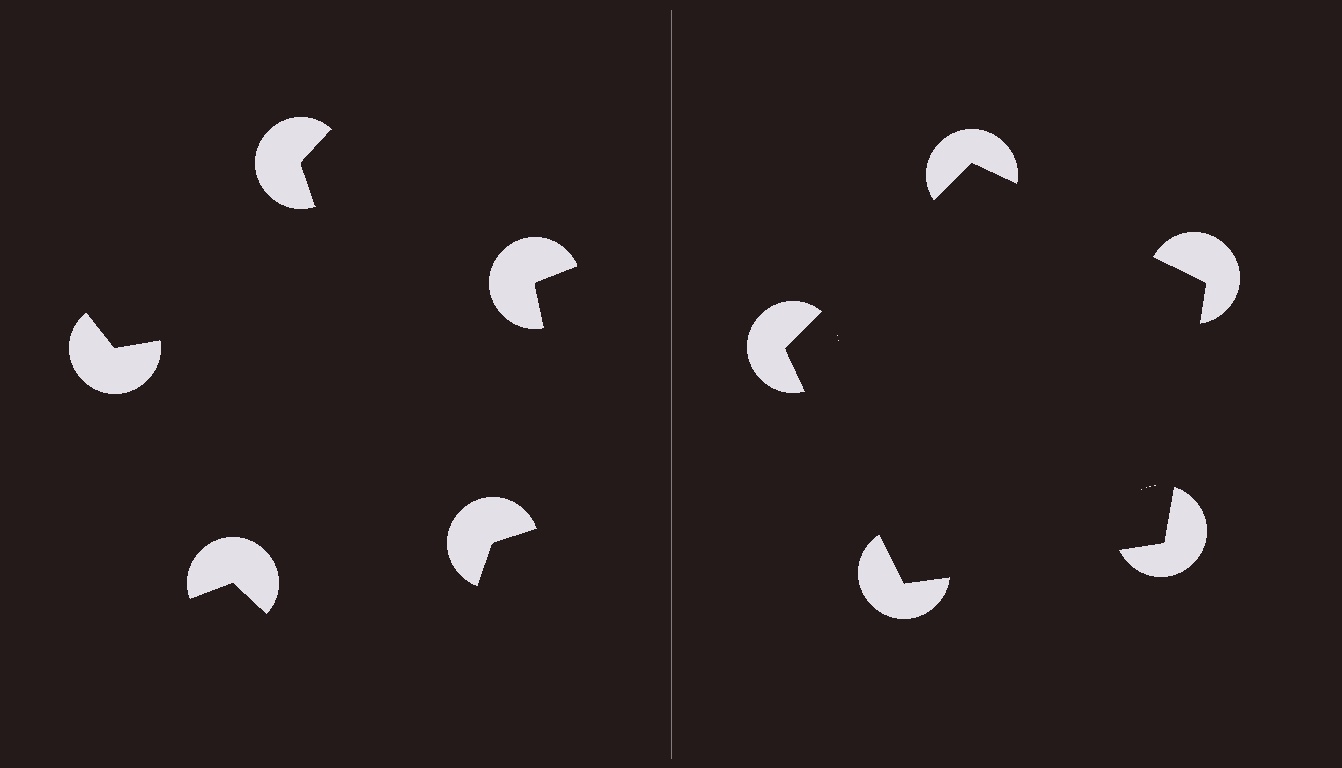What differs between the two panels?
The pac-man discs are positioned identically on both sides; only the wedge orientations differ. On the right they align to a pentagon; on the left they are misaligned.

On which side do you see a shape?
An illusory pentagon appears on the right side. On the left side the wedge cuts are rotated, so no coherent shape forms.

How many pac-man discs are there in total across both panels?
10 — 5 on each side.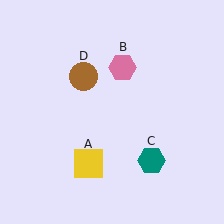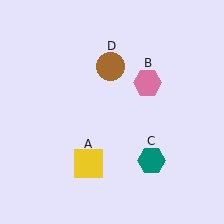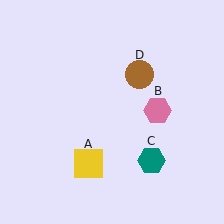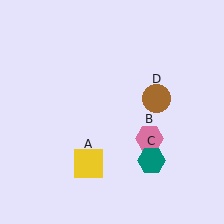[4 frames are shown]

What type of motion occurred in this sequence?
The pink hexagon (object B), brown circle (object D) rotated clockwise around the center of the scene.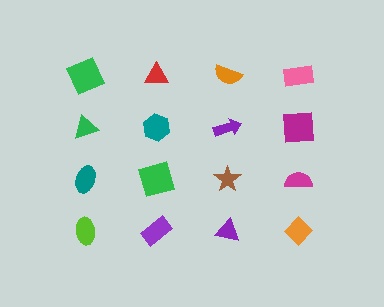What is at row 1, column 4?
A pink rectangle.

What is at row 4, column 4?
An orange diamond.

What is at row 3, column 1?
A teal ellipse.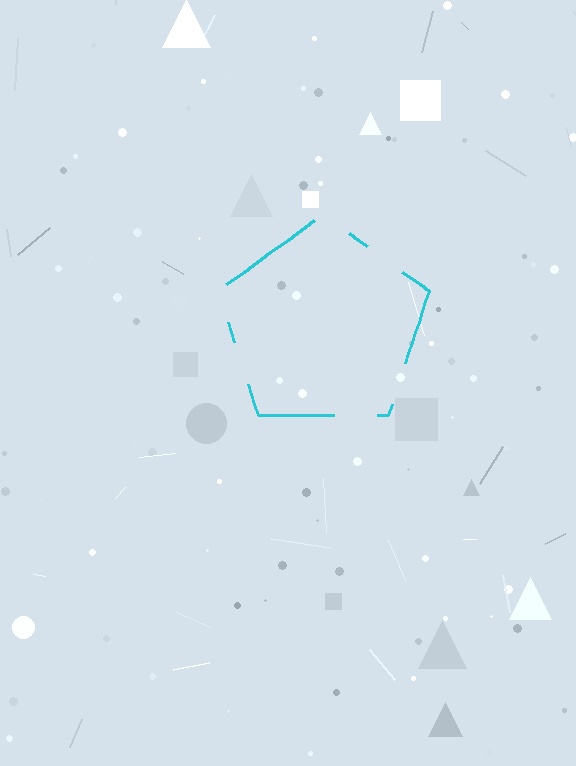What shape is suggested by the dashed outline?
The dashed outline suggests a pentagon.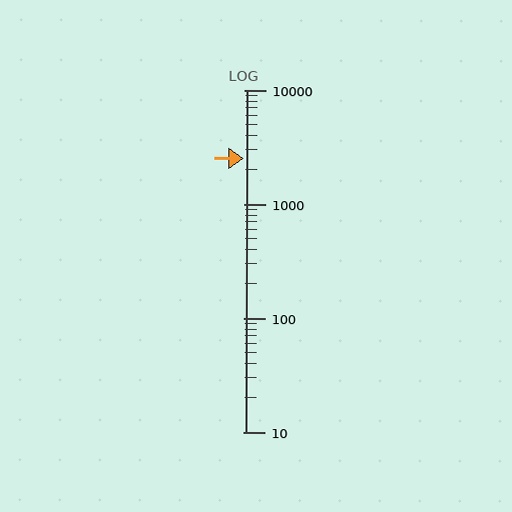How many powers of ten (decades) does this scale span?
The scale spans 3 decades, from 10 to 10000.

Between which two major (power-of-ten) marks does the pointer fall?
The pointer is between 1000 and 10000.